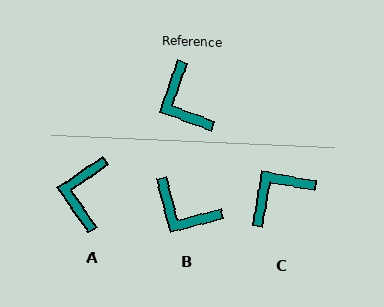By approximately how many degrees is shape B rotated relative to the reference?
Approximately 35 degrees counter-clockwise.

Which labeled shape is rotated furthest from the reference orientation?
C, about 81 degrees away.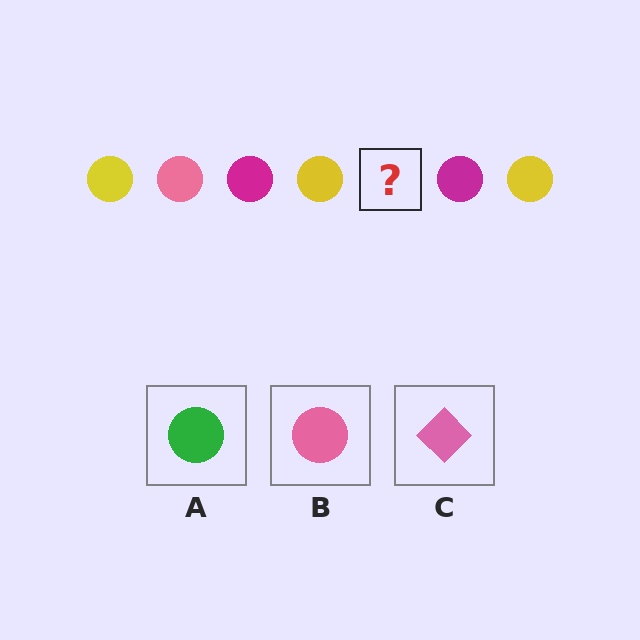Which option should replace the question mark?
Option B.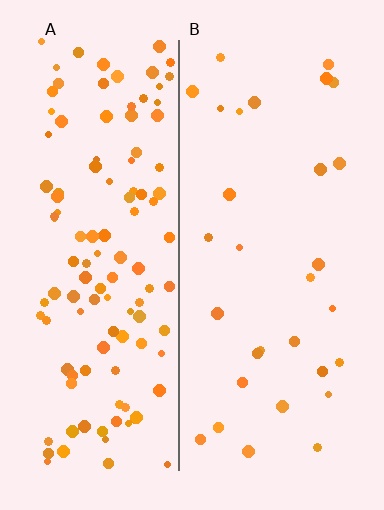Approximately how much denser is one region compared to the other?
Approximately 3.8× — region A over region B.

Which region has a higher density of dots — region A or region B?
A (the left).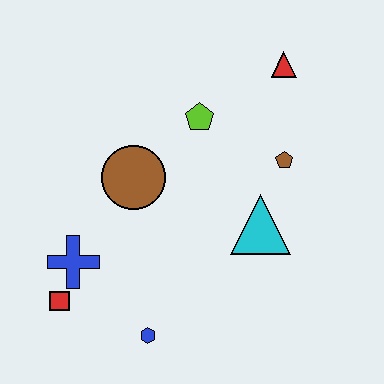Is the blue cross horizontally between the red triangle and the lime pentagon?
No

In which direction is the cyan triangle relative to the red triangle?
The cyan triangle is below the red triangle.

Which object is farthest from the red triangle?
The red square is farthest from the red triangle.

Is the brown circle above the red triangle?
No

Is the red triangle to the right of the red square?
Yes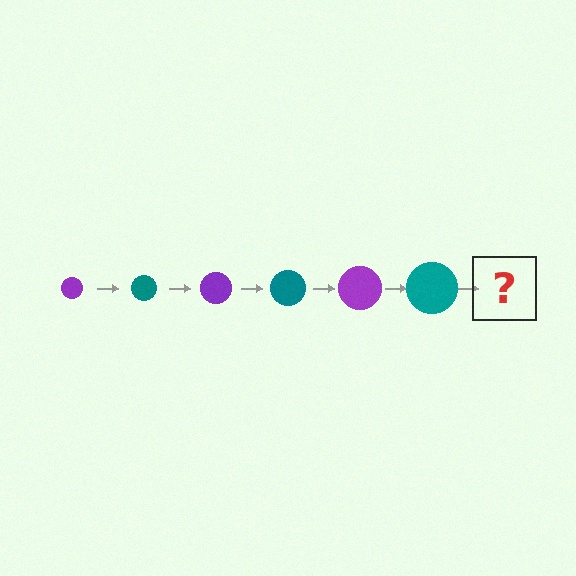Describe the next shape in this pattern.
It should be a purple circle, larger than the previous one.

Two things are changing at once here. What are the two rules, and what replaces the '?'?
The two rules are that the circle grows larger each step and the color cycles through purple and teal. The '?' should be a purple circle, larger than the previous one.